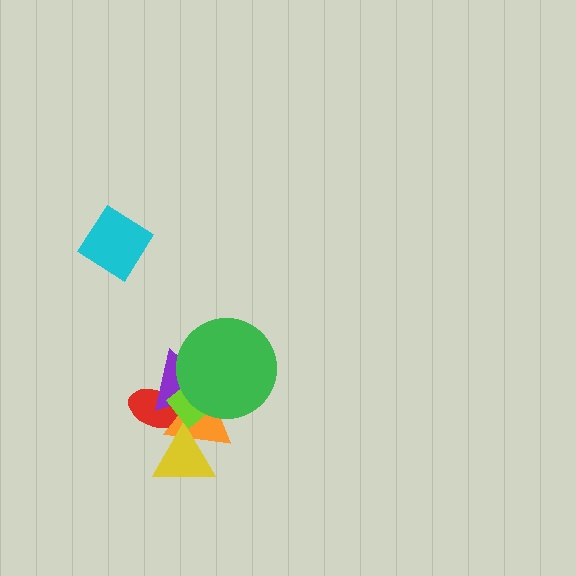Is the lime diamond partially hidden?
Yes, it is partially covered by another shape.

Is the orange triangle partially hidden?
Yes, it is partially covered by another shape.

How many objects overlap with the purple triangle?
4 objects overlap with the purple triangle.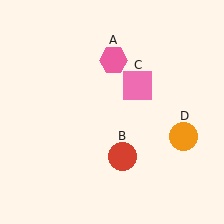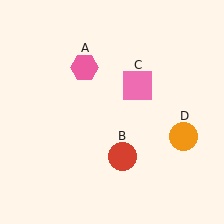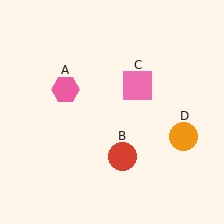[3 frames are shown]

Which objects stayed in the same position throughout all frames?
Red circle (object B) and pink square (object C) and orange circle (object D) remained stationary.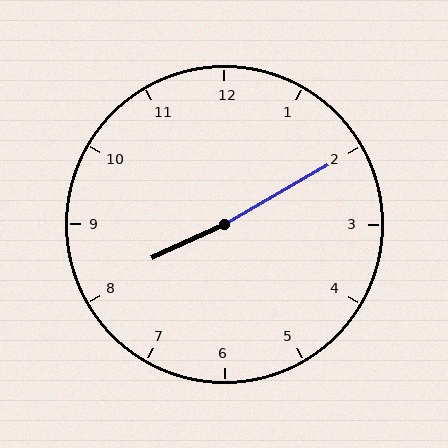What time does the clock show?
8:10.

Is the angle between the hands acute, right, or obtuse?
It is obtuse.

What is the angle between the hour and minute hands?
Approximately 175 degrees.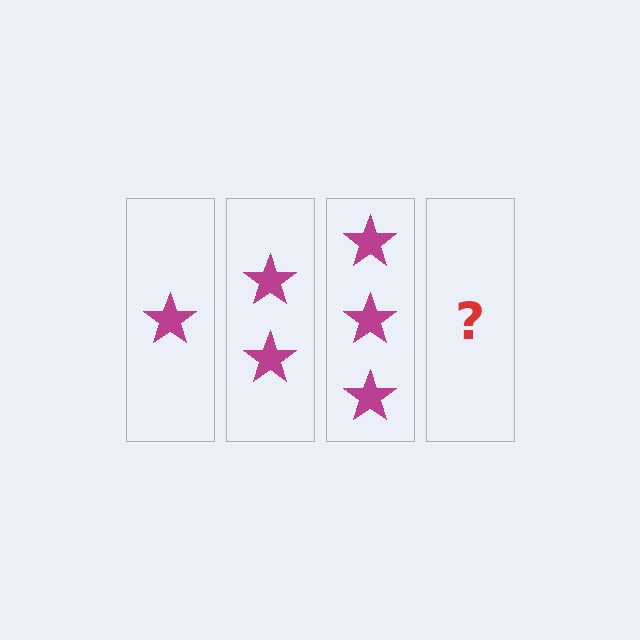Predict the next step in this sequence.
The next step is 4 stars.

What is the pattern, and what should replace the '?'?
The pattern is that each step adds one more star. The '?' should be 4 stars.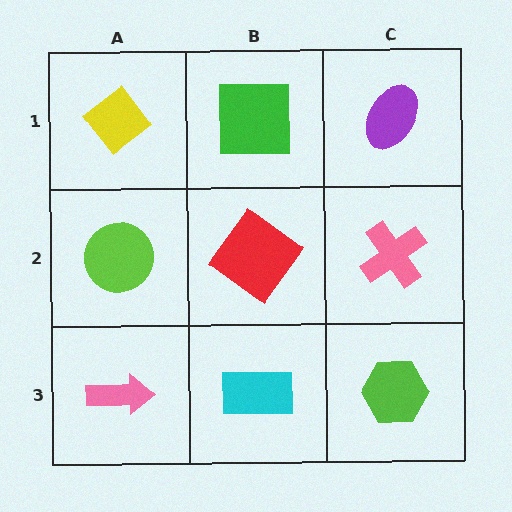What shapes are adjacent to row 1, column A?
A lime circle (row 2, column A), a green square (row 1, column B).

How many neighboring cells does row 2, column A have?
3.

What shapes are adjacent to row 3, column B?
A red diamond (row 2, column B), a pink arrow (row 3, column A), a lime hexagon (row 3, column C).